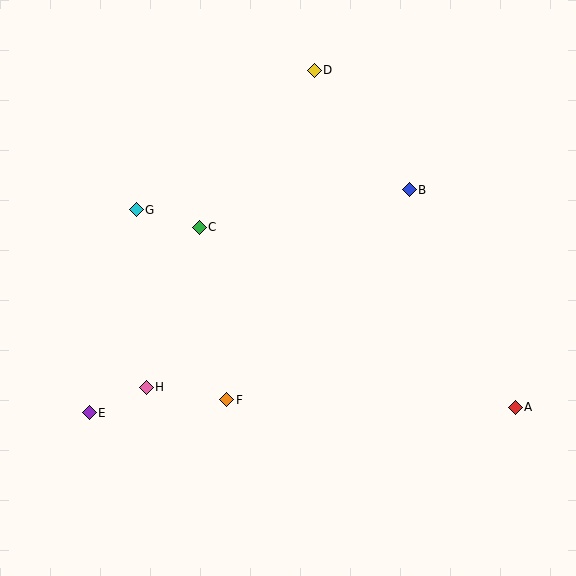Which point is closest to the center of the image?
Point C at (199, 227) is closest to the center.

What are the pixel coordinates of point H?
Point H is at (146, 387).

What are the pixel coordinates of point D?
Point D is at (314, 70).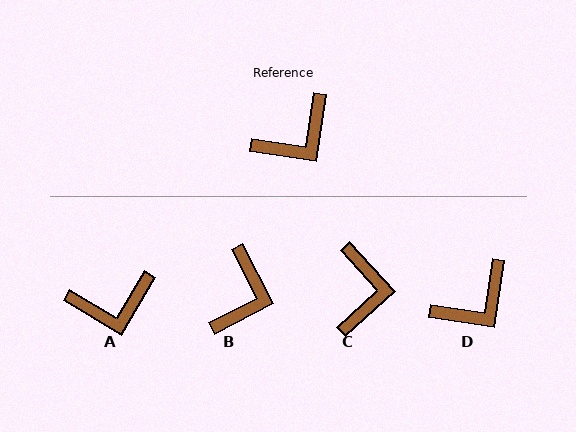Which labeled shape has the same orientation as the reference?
D.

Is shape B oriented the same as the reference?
No, it is off by about 36 degrees.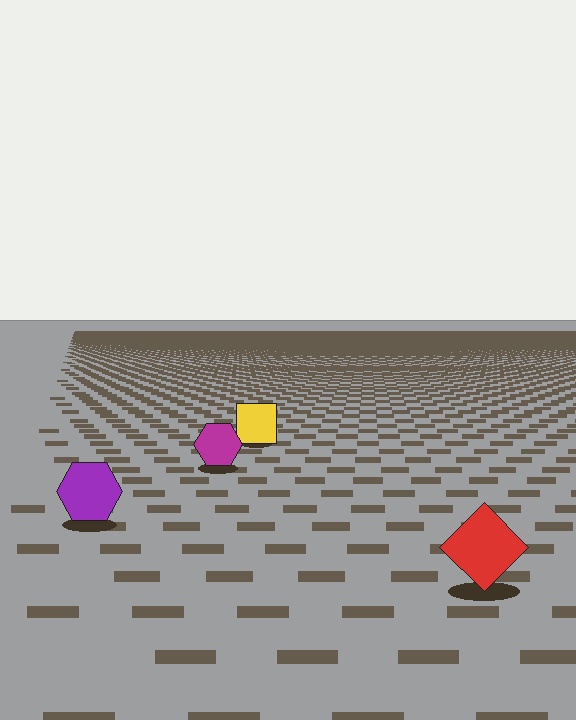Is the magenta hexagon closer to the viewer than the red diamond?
No. The red diamond is closer — you can tell from the texture gradient: the ground texture is coarser near it.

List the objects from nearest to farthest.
From nearest to farthest: the red diamond, the purple hexagon, the magenta hexagon, the yellow square.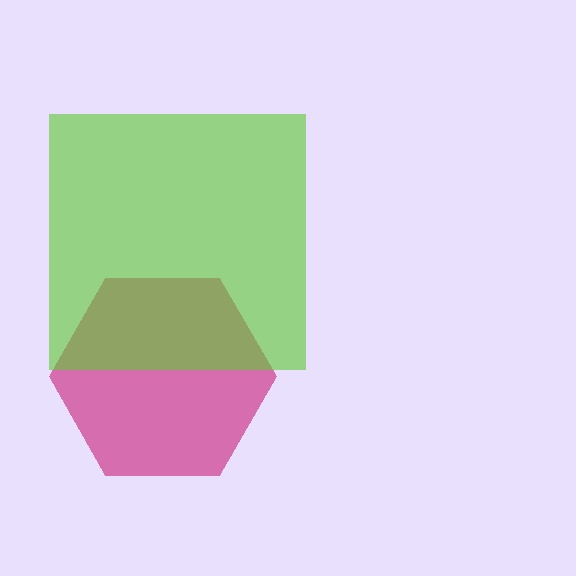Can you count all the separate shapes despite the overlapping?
Yes, there are 2 separate shapes.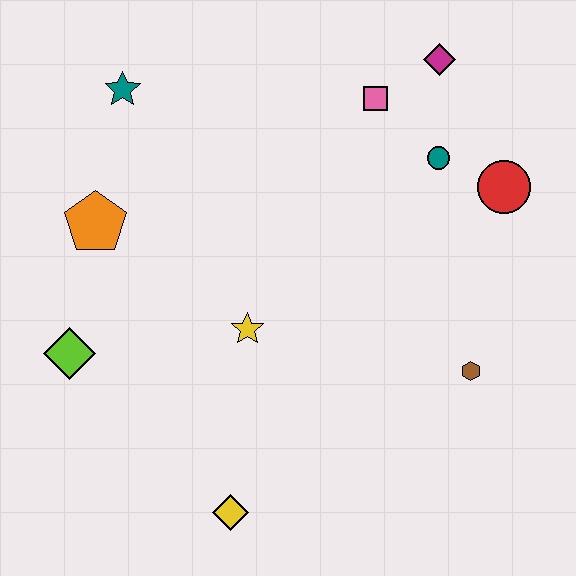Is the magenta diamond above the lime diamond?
Yes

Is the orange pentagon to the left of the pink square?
Yes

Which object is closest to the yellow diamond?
The yellow star is closest to the yellow diamond.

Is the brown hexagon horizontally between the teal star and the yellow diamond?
No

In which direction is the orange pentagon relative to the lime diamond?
The orange pentagon is above the lime diamond.